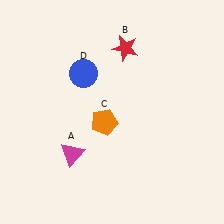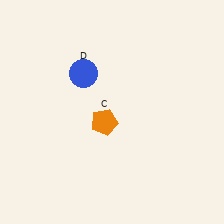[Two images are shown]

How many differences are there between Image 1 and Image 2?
There are 2 differences between the two images.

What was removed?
The magenta triangle (A), the red star (B) were removed in Image 2.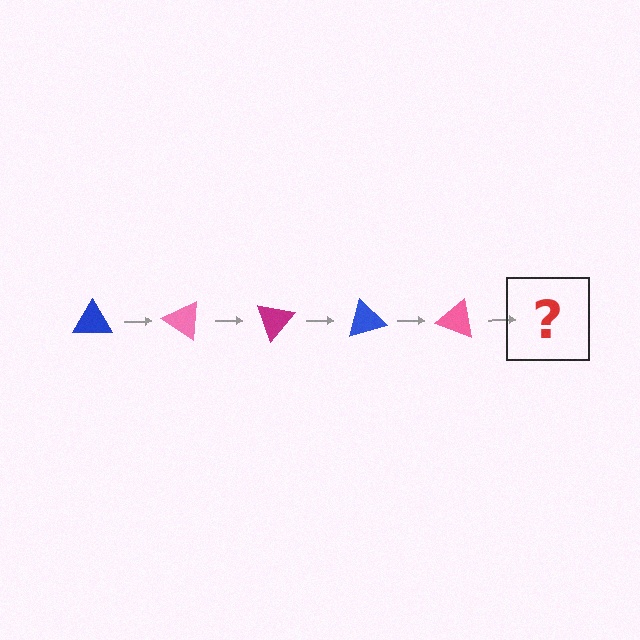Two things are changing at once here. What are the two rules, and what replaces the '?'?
The two rules are that it rotates 35 degrees each step and the color cycles through blue, pink, and magenta. The '?' should be a magenta triangle, rotated 175 degrees from the start.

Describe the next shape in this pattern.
It should be a magenta triangle, rotated 175 degrees from the start.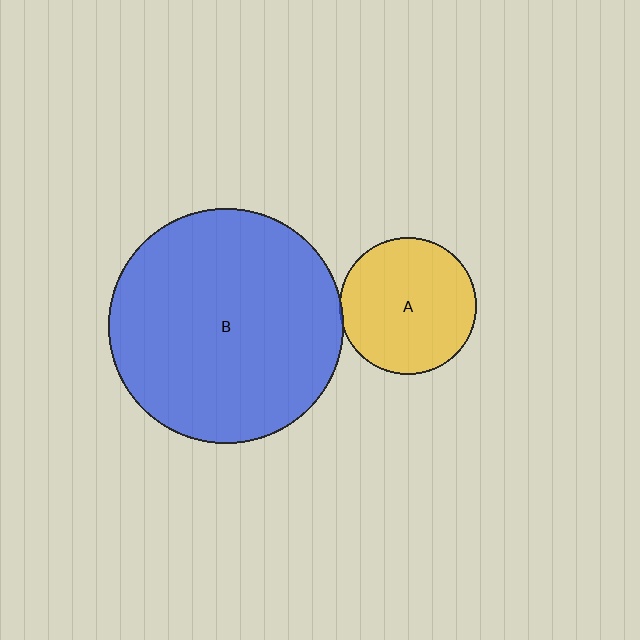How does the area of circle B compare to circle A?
Approximately 3.0 times.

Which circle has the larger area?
Circle B (blue).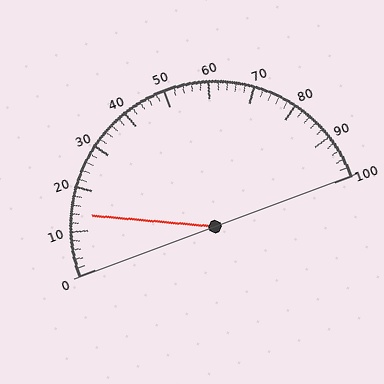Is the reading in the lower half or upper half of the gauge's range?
The reading is in the lower half of the range (0 to 100).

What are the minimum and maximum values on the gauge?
The gauge ranges from 0 to 100.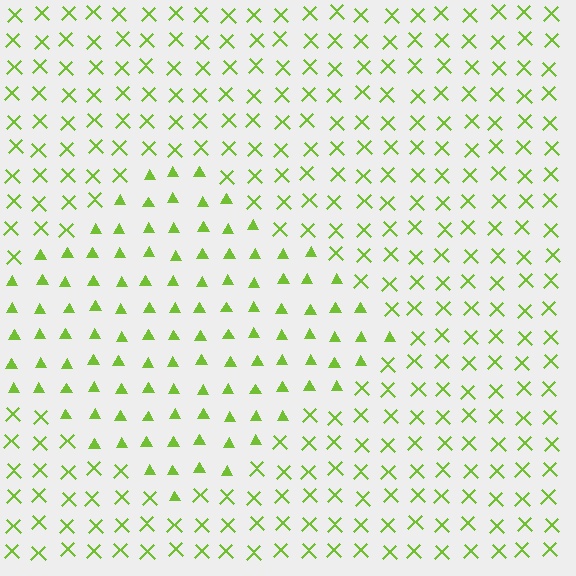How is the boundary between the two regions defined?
The boundary is defined by a change in element shape: triangles inside vs. X marks outside. All elements share the same color and spacing.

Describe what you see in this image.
The image is filled with small lime elements arranged in a uniform grid. A diamond-shaped region contains triangles, while the surrounding area contains X marks. The boundary is defined purely by the change in element shape.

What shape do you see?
I see a diamond.